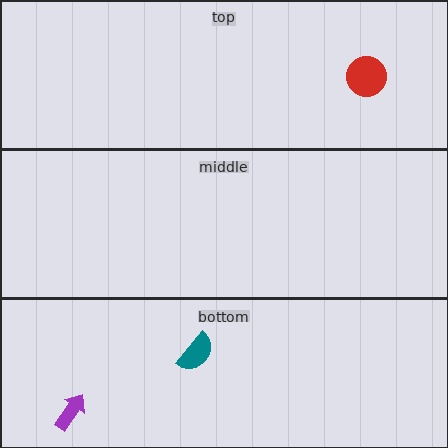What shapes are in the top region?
The red circle.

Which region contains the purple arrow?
The bottom region.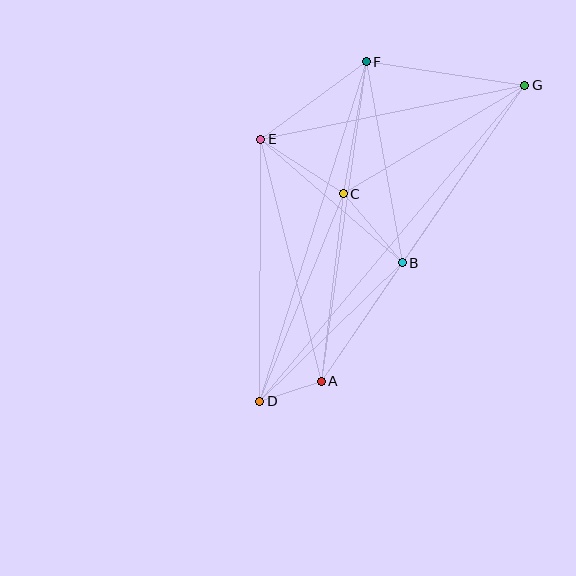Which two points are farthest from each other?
Points D and G are farthest from each other.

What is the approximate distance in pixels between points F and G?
The distance between F and G is approximately 160 pixels.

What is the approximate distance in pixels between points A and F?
The distance between A and F is approximately 322 pixels.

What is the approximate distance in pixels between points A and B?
The distance between A and B is approximately 144 pixels.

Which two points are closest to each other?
Points A and D are closest to each other.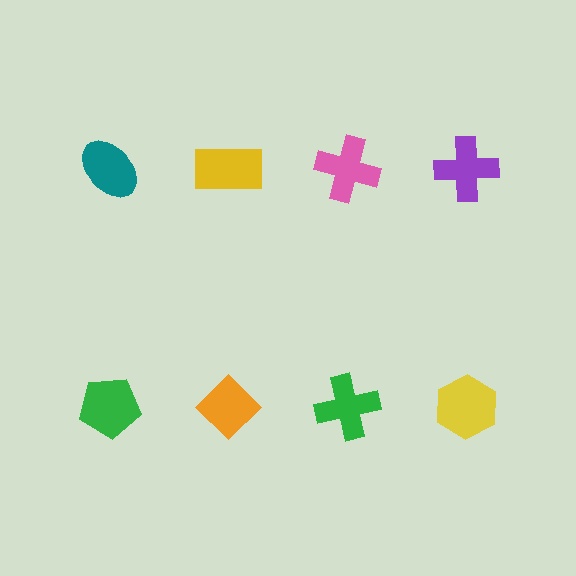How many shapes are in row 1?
4 shapes.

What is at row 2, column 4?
A yellow hexagon.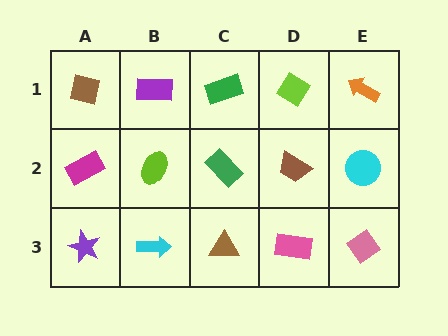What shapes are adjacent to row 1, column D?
A brown trapezoid (row 2, column D), a green rectangle (row 1, column C), an orange arrow (row 1, column E).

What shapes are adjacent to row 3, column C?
A green rectangle (row 2, column C), a cyan arrow (row 3, column B), a pink rectangle (row 3, column D).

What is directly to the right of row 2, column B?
A green rectangle.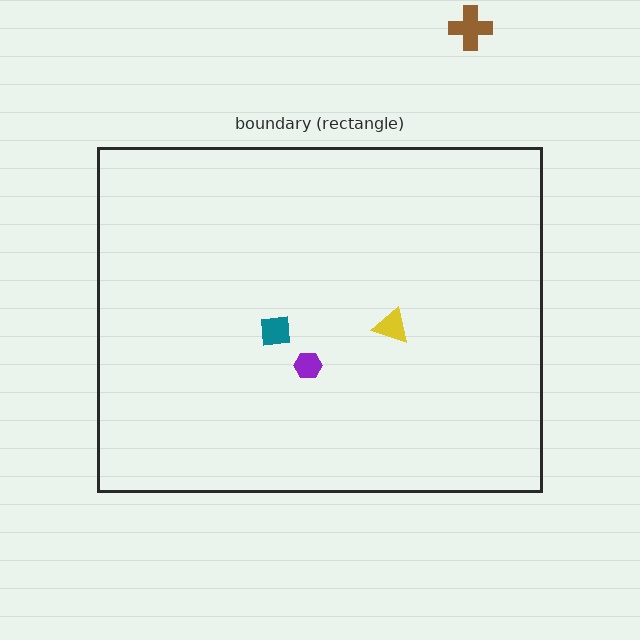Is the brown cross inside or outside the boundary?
Outside.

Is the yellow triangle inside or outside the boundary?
Inside.